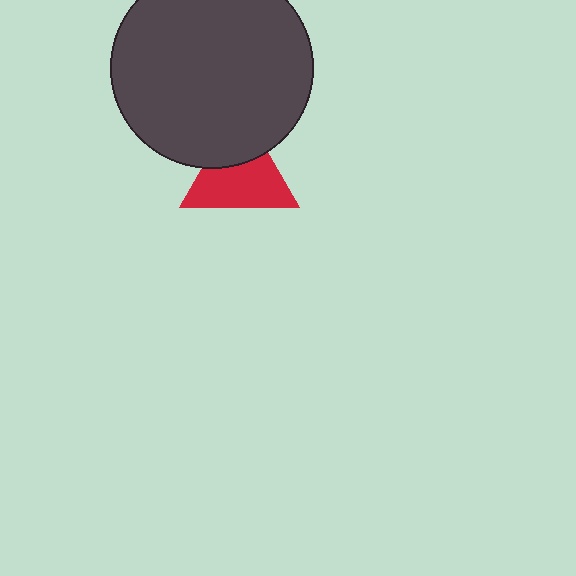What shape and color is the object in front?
The object in front is a dark gray circle.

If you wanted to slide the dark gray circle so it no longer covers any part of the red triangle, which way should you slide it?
Slide it up — that is the most direct way to separate the two shapes.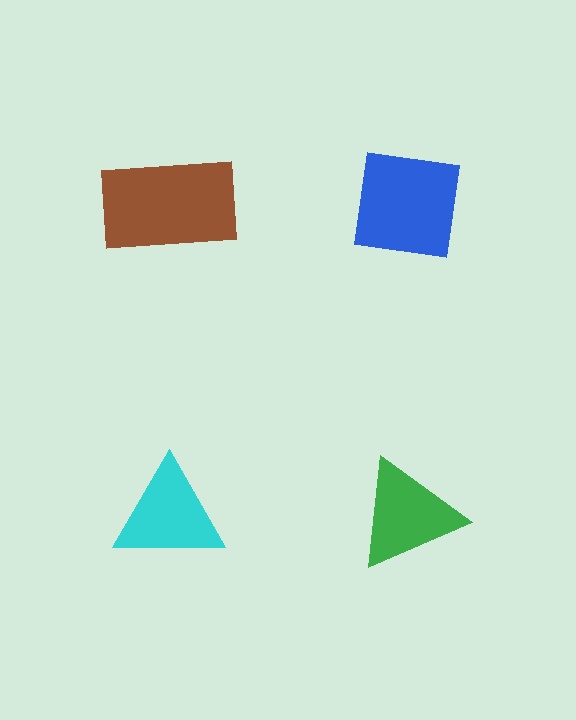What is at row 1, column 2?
A blue square.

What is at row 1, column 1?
A brown rectangle.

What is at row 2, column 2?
A green triangle.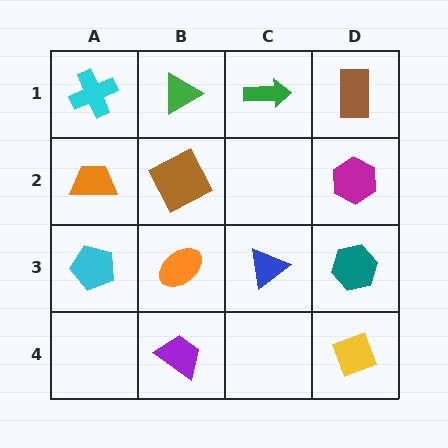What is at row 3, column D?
A teal hexagon.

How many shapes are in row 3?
4 shapes.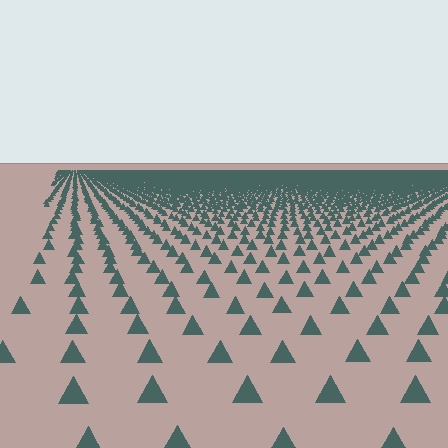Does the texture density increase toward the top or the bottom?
Density increases toward the top.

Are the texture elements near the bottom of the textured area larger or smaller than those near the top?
Larger. Near the bottom, elements are closer to the viewer and appear at a bigger on-screen size.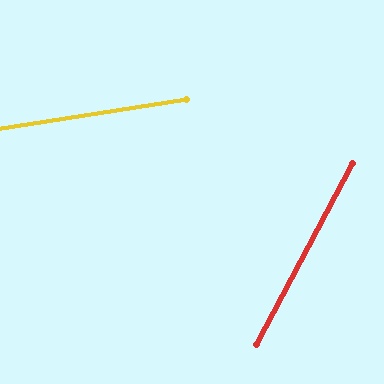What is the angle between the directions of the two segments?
Approximately 53 degrees.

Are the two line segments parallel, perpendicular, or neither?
Neither parallel nor perpendicular — they differ by about 53°.